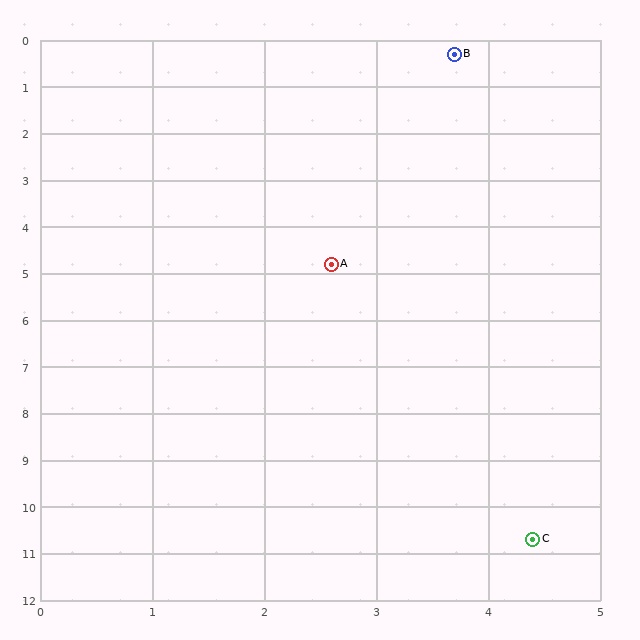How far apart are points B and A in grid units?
Points B and A are about 4.6 grid units apart.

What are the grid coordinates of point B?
Point B is at approximately (3.7, 0.3).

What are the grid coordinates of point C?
Point C is at approximately (4.4, 10.7).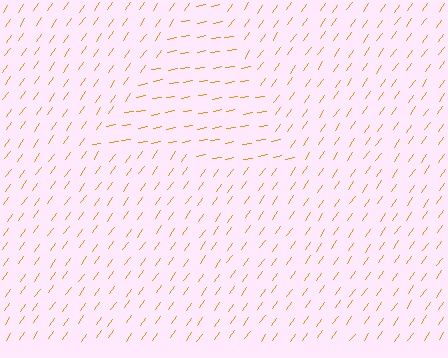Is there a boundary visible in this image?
Yes, there is a texture boundary formed by a change in line orientation.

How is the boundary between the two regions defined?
The boundary is defined purely by a change in line orientation (approximately 45 degrees difference). All lines are the same color and thickness.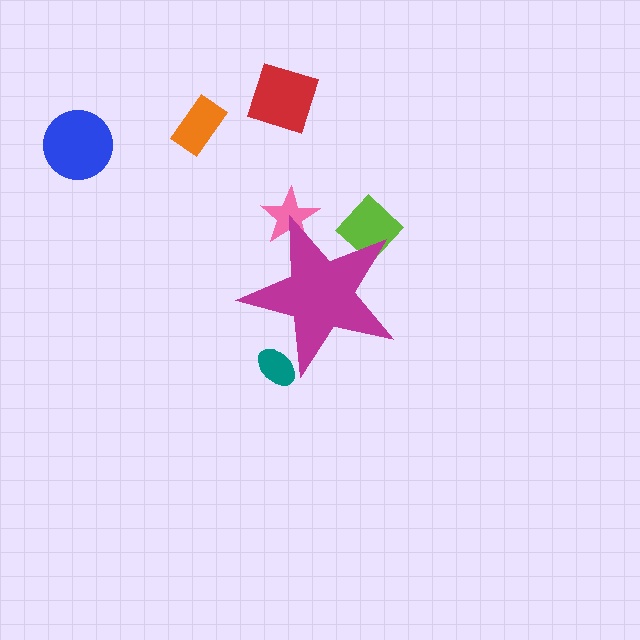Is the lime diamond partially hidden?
Yes, the lime diamond is partially hidden behind the magenta star.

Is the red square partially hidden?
No, the red square is fully visible.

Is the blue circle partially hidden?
No, the blue circle is fully visible.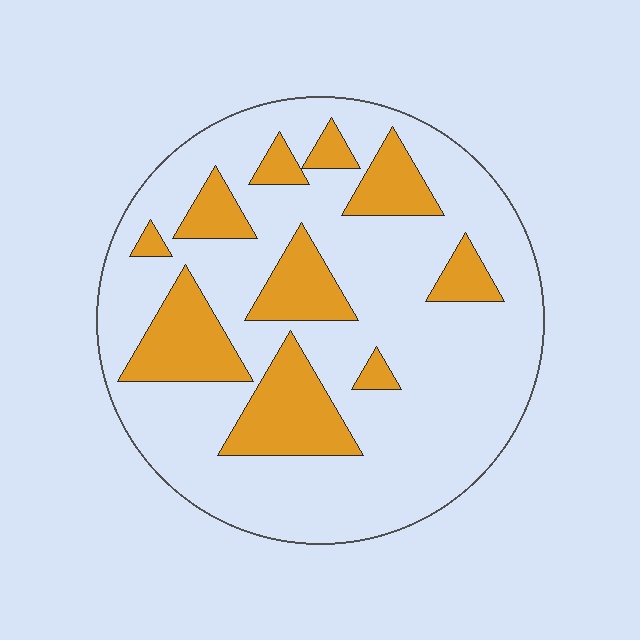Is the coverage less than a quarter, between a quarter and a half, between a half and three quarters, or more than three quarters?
Less than a quarter.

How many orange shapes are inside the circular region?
10.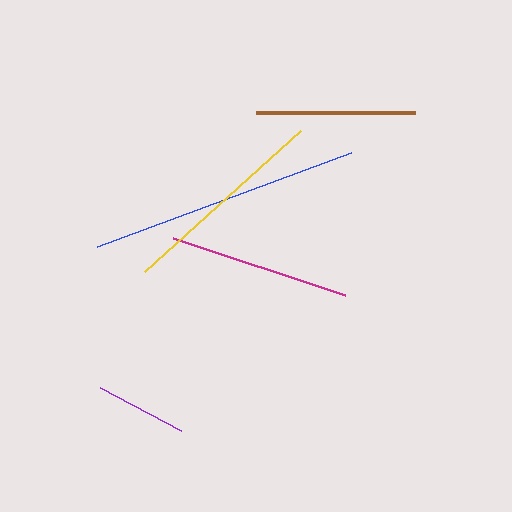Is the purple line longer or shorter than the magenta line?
The magenta line is longer than the purple line.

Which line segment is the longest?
The blue line is the longest at approximately 271 pixels.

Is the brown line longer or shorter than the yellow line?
The yellow line is longer than the brown line.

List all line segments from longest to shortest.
From longest to shortest: blue, yellow, magenta, brown, purple.